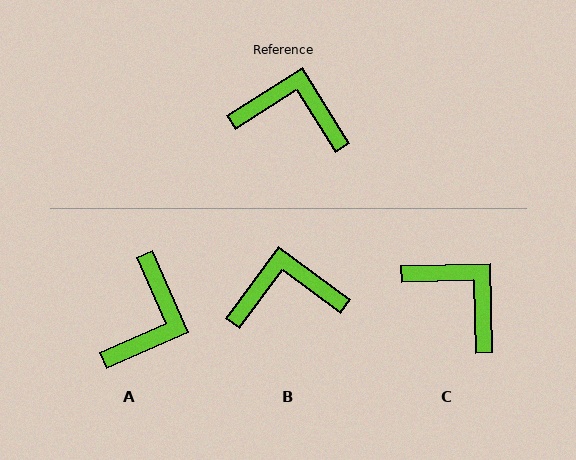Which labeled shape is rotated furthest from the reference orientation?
A, about 99 degrees away.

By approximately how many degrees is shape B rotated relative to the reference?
Approximately 22 degrees counter-clockwise.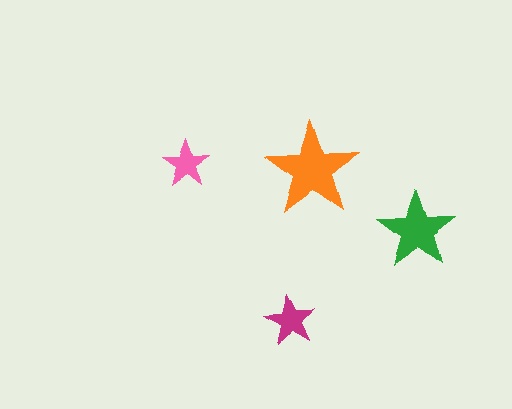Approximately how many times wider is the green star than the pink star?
About 1.5 times wider.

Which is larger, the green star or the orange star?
The orange one.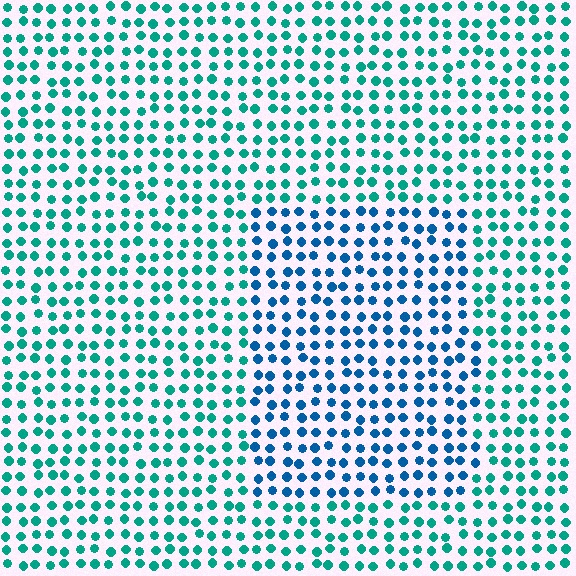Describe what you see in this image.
The image is filled with small teal elements in a uniform arrangement. A rectangle-shaped region is visible where the elements are tinted to a slightly different hue, forming a subtle color boundary.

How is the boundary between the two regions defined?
The boundary is defined purely by a slight shift in hue (about 36 degrees). Spacing, size, and orientation are identical on both sides.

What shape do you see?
I see a rectangle.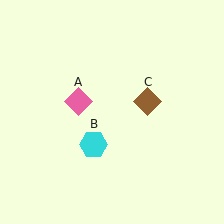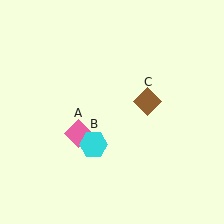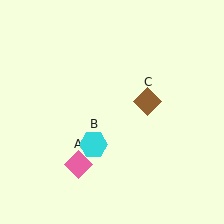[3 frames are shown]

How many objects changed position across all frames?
1 object changed position: pink diamond (object A).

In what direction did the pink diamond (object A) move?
The pink diamond (object A) moved down.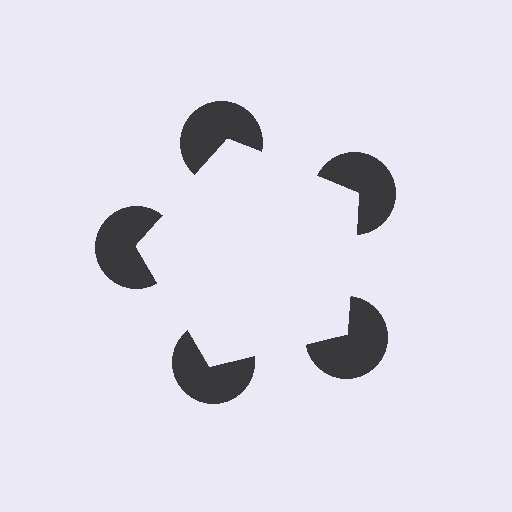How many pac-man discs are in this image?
There are 5 — one at each vertex of the illusory pentagon.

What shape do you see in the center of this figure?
An illusory pentagon — its edges are inferred from the aligned wedge cuts in the pac-man discs, not physically drawn.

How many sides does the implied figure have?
5 sides.